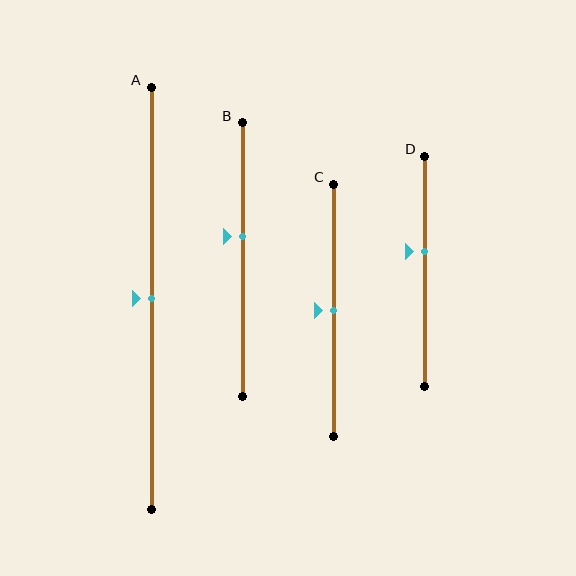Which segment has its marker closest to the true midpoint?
Segment A has its marker closest to the true midpoint.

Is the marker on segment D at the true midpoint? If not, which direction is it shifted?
No, the marker on segment D is shifted upward by about 9% of the segment length.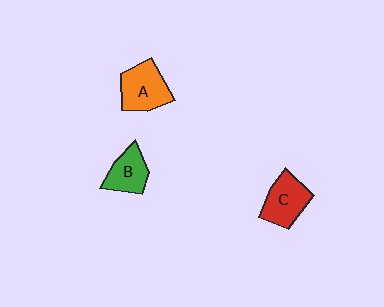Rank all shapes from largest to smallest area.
From largest to smallest: A (orange), C (red), B (green).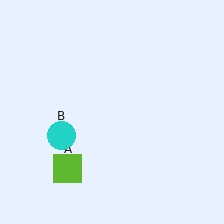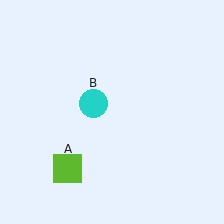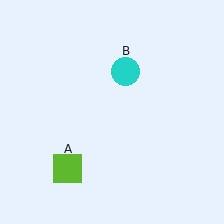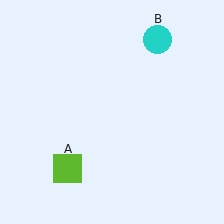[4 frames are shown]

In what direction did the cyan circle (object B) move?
The cyan circle (object B) moved up and to the right.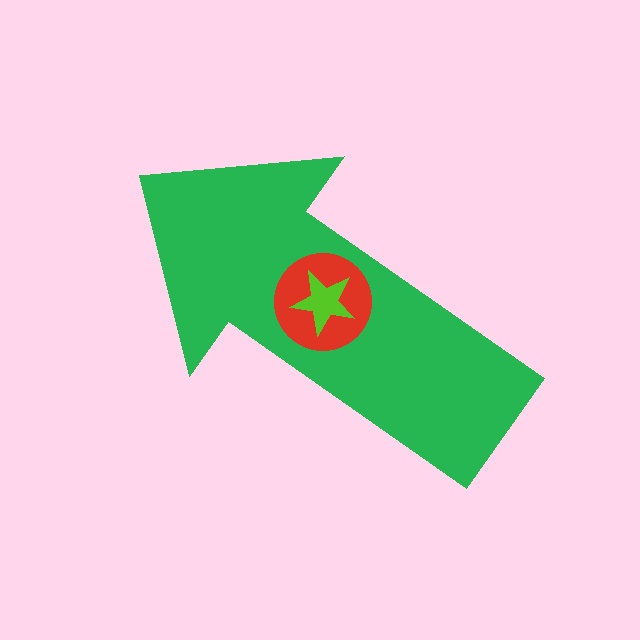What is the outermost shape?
The green arrow.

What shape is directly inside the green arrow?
The red circle.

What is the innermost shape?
The lime star.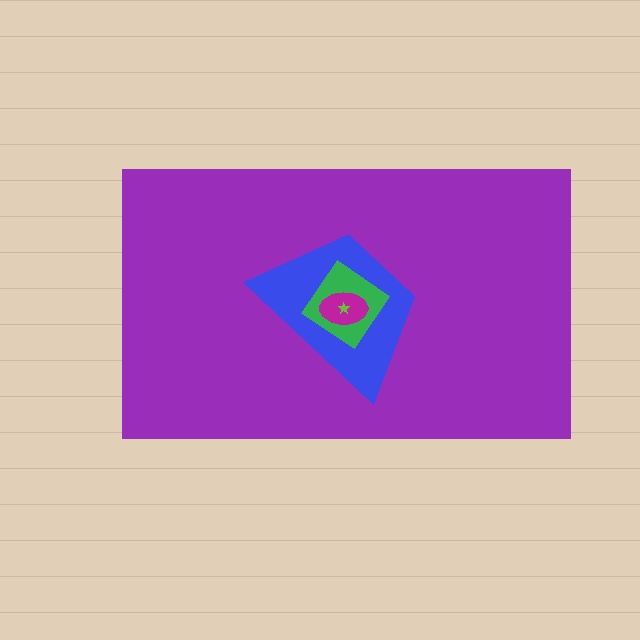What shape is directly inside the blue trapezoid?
The green diamond.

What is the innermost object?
The lime star.